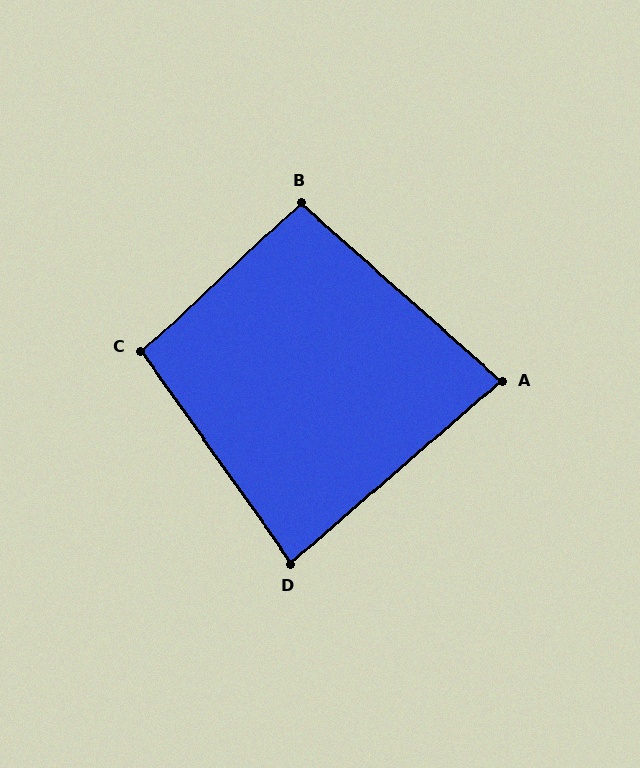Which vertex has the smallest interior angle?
A, at approximately 82 degrees.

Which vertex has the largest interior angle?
C, at approximately 98 degrees.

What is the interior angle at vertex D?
Approximately 84 degrees (acute).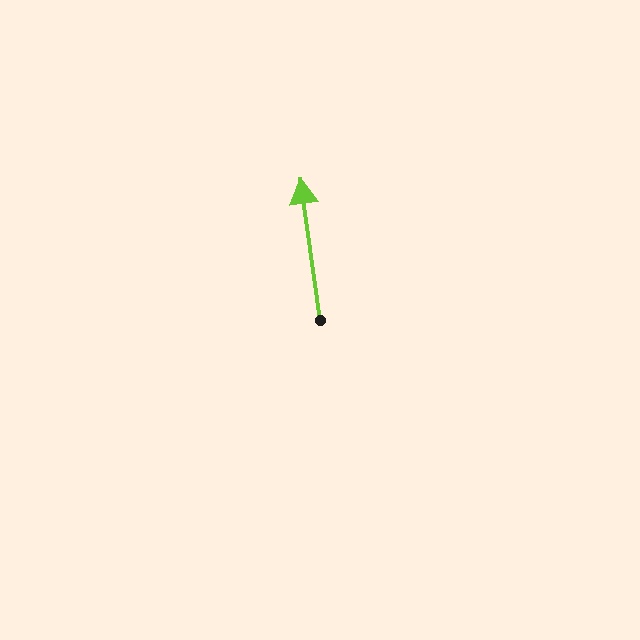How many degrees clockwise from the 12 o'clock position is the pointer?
Approximately 352 degrees.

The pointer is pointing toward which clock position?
Roughly 12 o'clock.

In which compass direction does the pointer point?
North.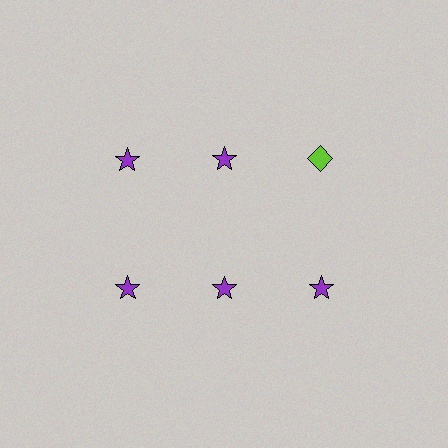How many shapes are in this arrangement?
There are 6 shapes arranged in a grid pattern.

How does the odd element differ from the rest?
It differs in both color (lime instead of purple) and shape (diamond instead of star).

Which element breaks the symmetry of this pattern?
The lime diamond in the top row, center column breaks the symmetry. All other shapes are purple stars.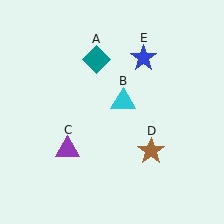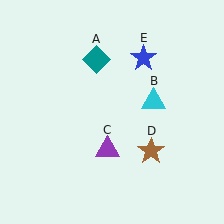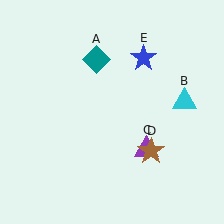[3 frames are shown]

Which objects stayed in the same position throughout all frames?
Teal diamond (object A) and brown star (object D) and blue star (object E) remained stationary.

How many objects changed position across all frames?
2 objects changed position: cyan triangle (object B), purple triangle (object C).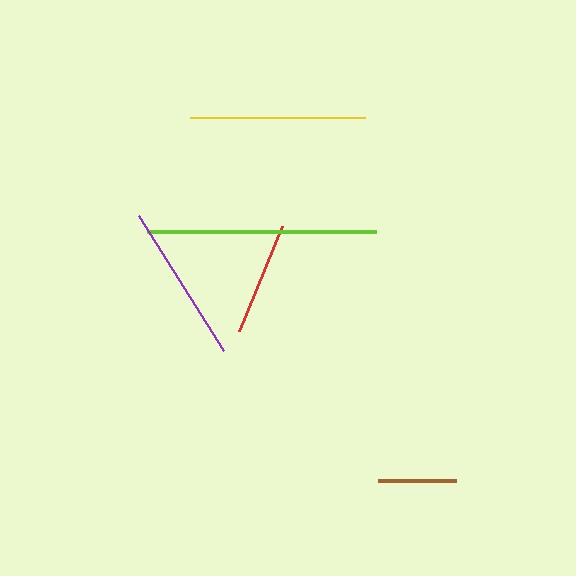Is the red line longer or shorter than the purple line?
The purple line is longer than the red line.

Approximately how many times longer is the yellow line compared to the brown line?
The yellow line is approximately 2.2 times the length of the brown line.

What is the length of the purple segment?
The purple segment is approximately 160 pixels long.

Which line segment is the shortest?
The brown line is the shortest at approximately 78 pixels.